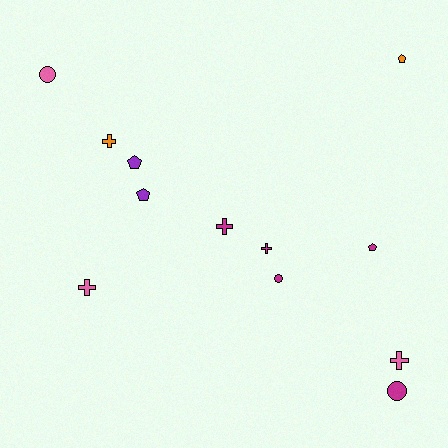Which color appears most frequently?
Magenta, with 5 objects.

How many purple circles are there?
There are no purple circles.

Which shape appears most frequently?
Cross, with 5 objects.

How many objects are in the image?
There are 12 objects.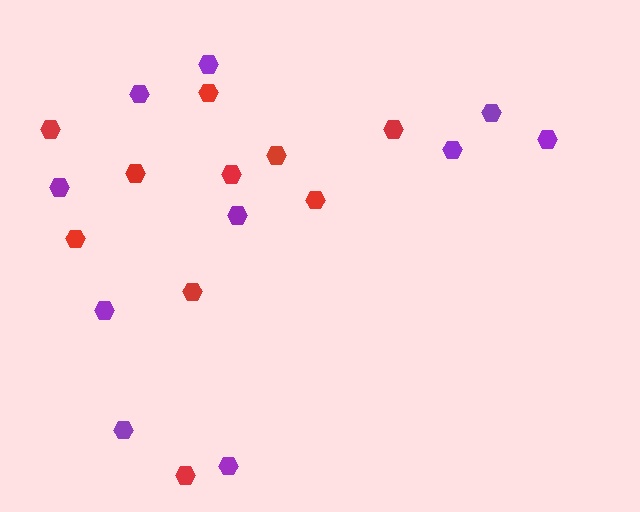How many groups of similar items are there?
There are 2 groups: one group of purple hexagons (10) and one group of red hexagons (10).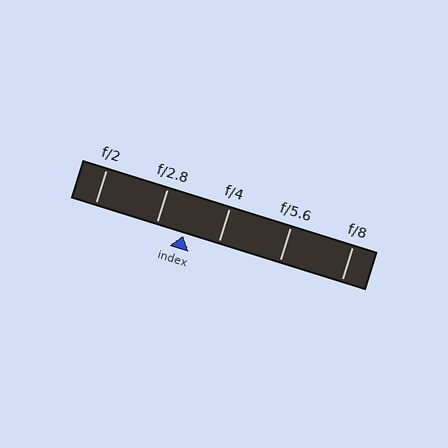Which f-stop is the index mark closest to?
The index mark is closest to f/2.8.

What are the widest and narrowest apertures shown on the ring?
The widest aperture shown is f/2 and the narrowest is f/8.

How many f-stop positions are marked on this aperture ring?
There are 5 f-stop positions marked.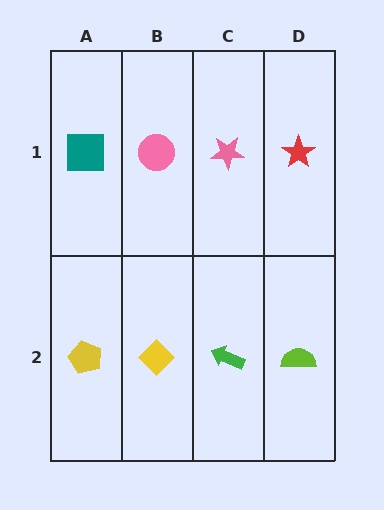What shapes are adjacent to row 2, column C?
A pink star (row 1, column C), a yellow diamond (row 2, column B), a lime semicircle (row 2, column D).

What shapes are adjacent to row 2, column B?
A pink circle (row 1, column B), a yellow pentagon (row 2, column A), a green arrow (row 2, column C).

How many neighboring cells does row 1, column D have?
2.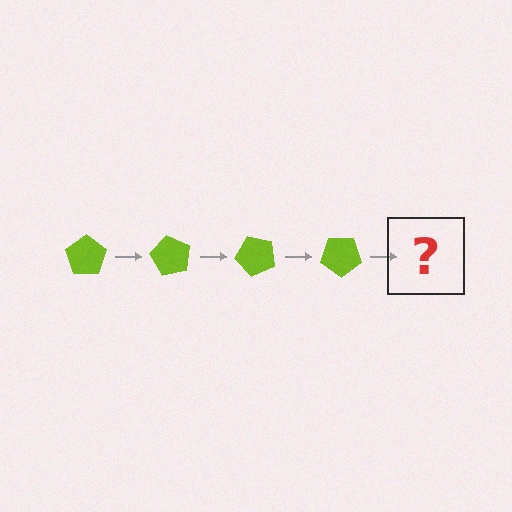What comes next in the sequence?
The next element should be a lime pentagon rotated 240 degrees.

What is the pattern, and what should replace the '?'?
The pattern is that the pentagon rotates 60 degrees each step. The '?' should be a lime pentagon rotated 240 degrees.